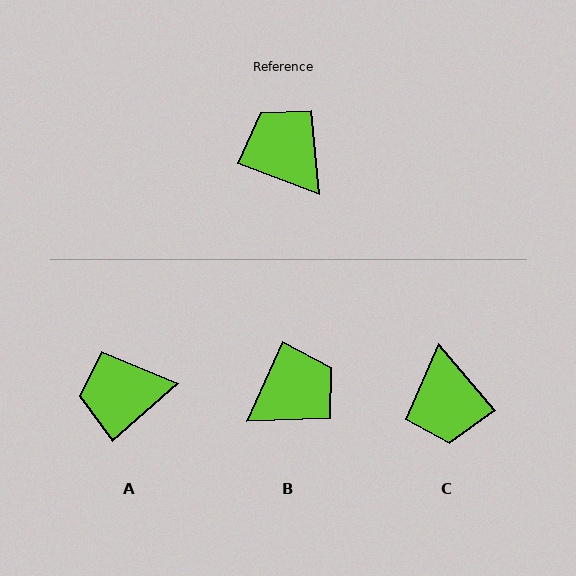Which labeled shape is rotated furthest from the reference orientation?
C, about 151 degrees away.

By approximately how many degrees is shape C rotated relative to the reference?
Approximately 151 degrees counter-clockwise.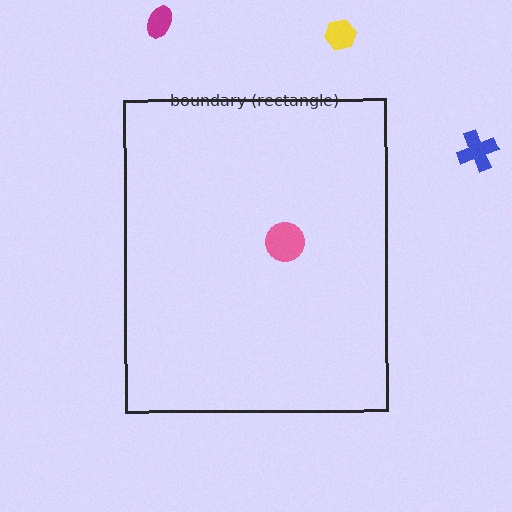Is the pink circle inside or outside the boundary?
Inside.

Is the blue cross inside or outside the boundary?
Outside.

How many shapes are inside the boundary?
1 inside, 3 outside.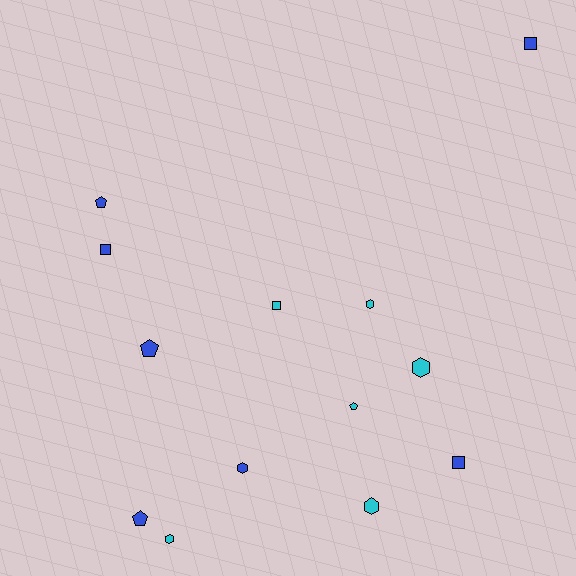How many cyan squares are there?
There is 1 cyan square.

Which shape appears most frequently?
Hexagon, with 5 objects.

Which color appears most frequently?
Blue, with 7 objects.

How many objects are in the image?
There are 13 objects.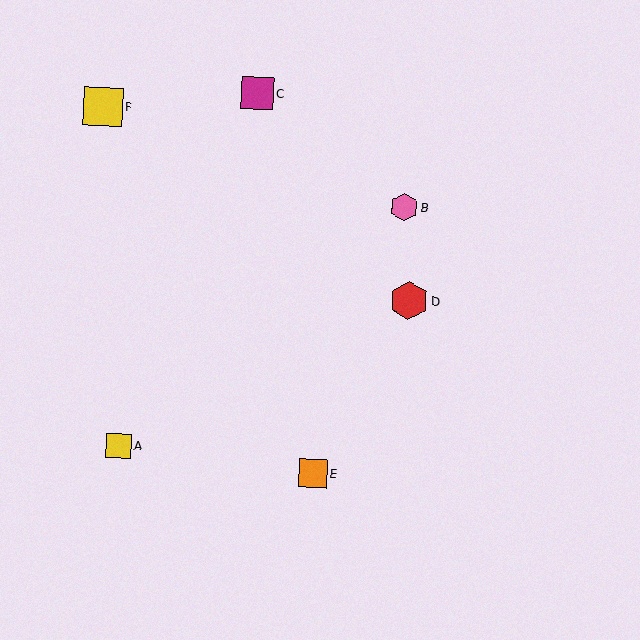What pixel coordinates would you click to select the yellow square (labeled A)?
Click at (119, 446) to select the yellow square A.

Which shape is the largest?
The yellow square (labeled F) is the largest.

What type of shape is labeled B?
Shape B is a pink hexagon.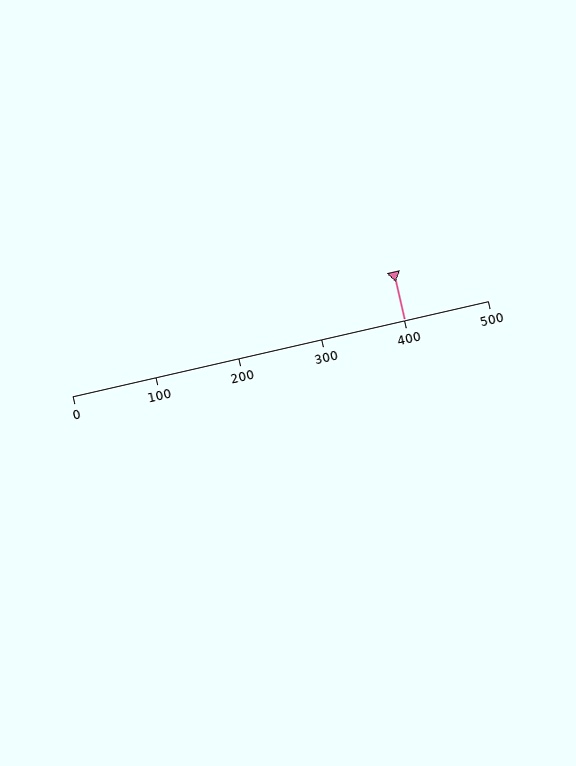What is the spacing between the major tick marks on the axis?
The major ticks are spaced 100 apart.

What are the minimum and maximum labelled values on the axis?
The axis runs from 0 to 500.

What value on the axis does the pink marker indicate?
The marker indicates approximately 400.